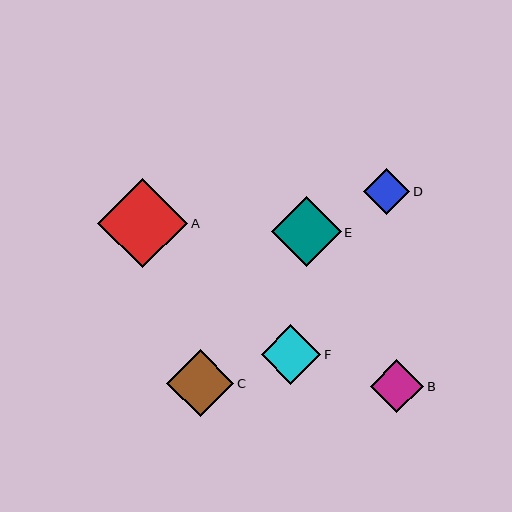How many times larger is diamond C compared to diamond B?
Diamond C is approximately 1.3 times the size of diamond B.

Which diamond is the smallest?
Diamond D is the smallest with a size of approximately 46 pixels.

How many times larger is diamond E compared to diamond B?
Diamond E is approximately 1.3 times the size of diamond B.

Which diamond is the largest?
Diamond A is the largest with a size of approximately 90 pixels.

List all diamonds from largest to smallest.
From largest to smallest: A, E, C, F, B, D.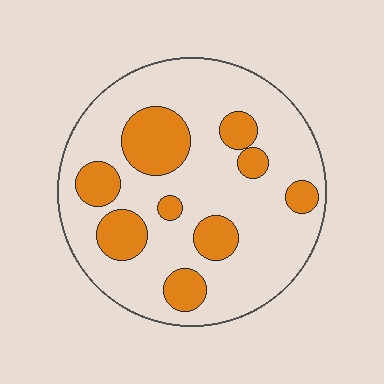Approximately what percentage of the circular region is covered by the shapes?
Approximately 25%.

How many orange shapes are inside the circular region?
9.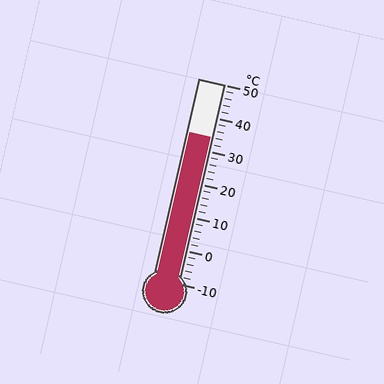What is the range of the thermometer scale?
The thermometer scale ranges from -10°C to 50°C.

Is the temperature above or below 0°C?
The temperature is above 0°C.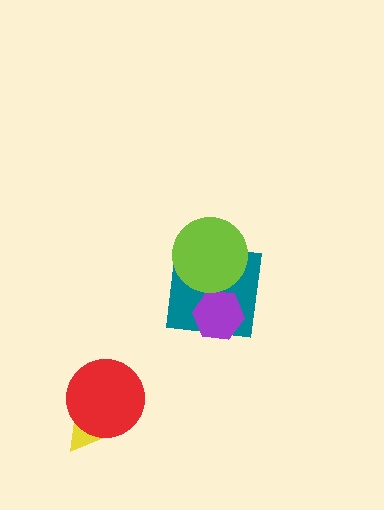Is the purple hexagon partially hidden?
No, no other shape covers it.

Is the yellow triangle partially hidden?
Yes, it is partially covered by another shape.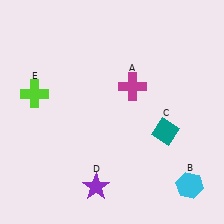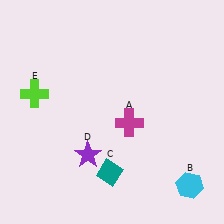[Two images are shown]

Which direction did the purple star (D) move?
The purple star (D) moved up.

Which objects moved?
The objects that moved are: the magenta cross (A), the teal diamond (C), the purple star (D).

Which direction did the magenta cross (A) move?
The magenta cross (A) moved down.